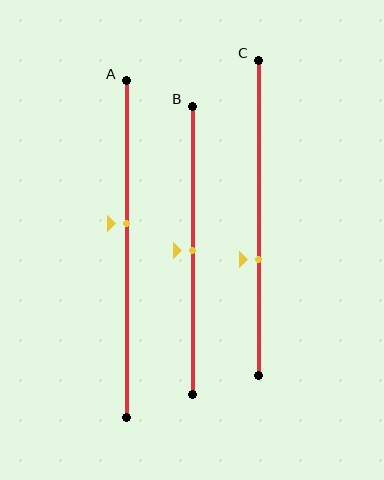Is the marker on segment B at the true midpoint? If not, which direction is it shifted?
Yes, the marker on segment B is at the true midpoint.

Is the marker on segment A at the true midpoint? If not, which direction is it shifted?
No, the marker on segment A is shifted upward by about 8% of the segment length.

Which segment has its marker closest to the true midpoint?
Segment B has its marker closest to the true midpoint.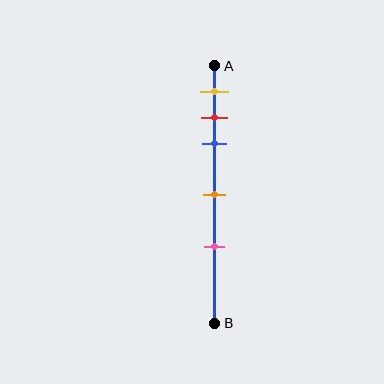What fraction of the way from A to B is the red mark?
The red mark is approximately 20% (0.2) of the way from A to B.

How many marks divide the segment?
There are 5 marks dividing the segment.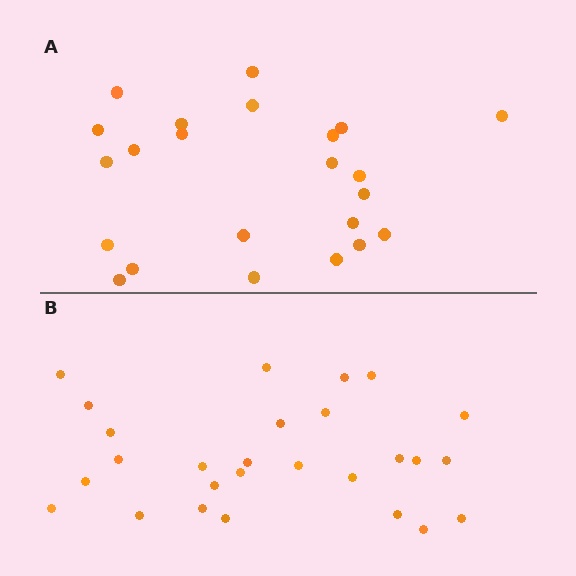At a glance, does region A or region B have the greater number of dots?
Region B (the bottom region) has more dots.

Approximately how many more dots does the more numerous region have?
Region B has about 4 more dots than region A.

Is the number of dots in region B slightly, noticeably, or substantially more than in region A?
Region B has only slightly more — the two regions are fairly close. The ratio is roughly 1.2 to 1.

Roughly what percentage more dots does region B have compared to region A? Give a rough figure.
About 15% more.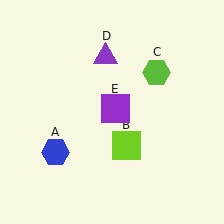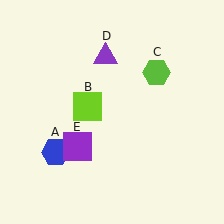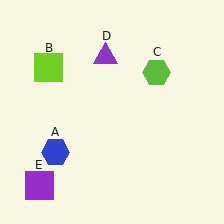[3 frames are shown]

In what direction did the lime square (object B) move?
The lime square (object B) moved up and to the left.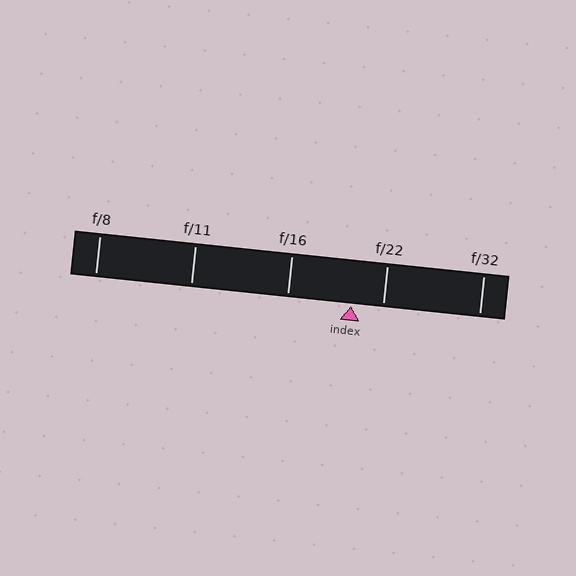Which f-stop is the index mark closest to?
The index mark is closest to f/22.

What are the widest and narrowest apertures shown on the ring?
The widest aperture shown is f/8 and the narrowest is f/32.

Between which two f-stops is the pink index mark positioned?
The index mark is between f/16 and f/22.